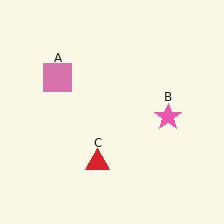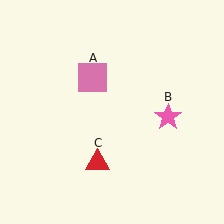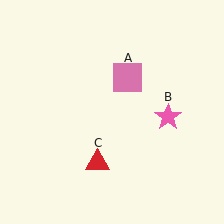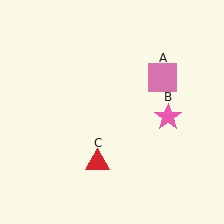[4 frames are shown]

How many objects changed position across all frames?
1 object changed position: pink square (object A).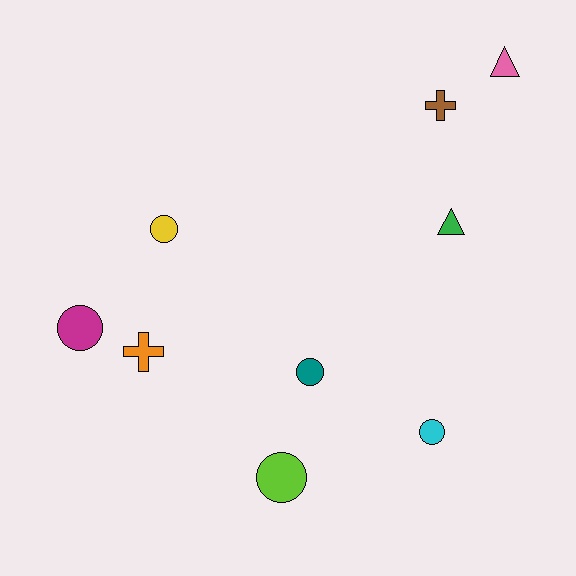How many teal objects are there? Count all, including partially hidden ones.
There is 1 teal object.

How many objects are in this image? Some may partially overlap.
There are 9 objects.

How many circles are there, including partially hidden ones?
There are 5 circles.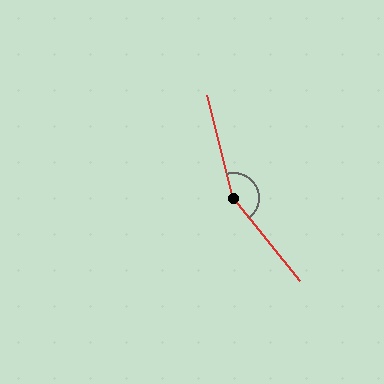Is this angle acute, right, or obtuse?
It is obtuse.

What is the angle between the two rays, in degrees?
Approximately 155 degrees.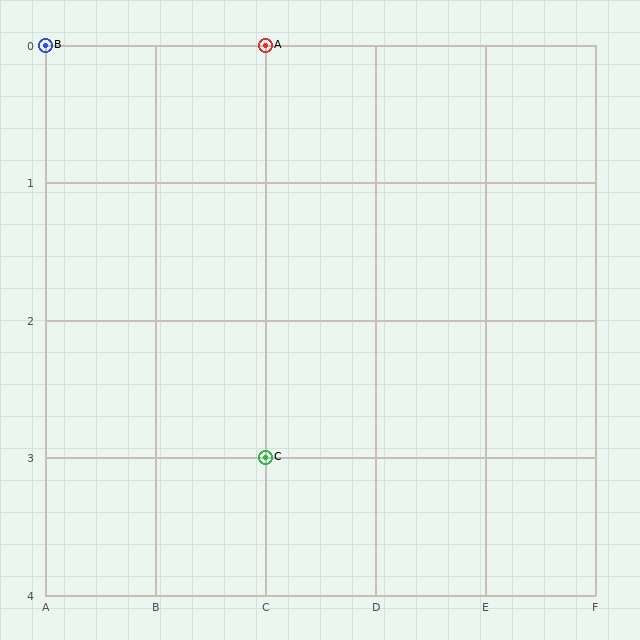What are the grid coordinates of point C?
Point C is at grid coordinates (C, 3).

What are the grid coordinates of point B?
Point B is at grid coordinates (A, 0).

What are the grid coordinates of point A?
Point A is at grid coordinates (C, 0).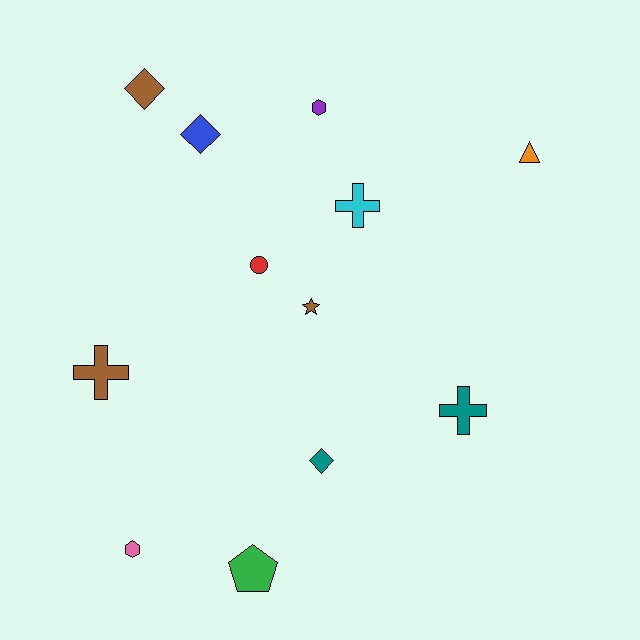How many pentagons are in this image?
There is 1 pentagon.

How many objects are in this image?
There are 12 objects.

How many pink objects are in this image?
There is 1 pink object.